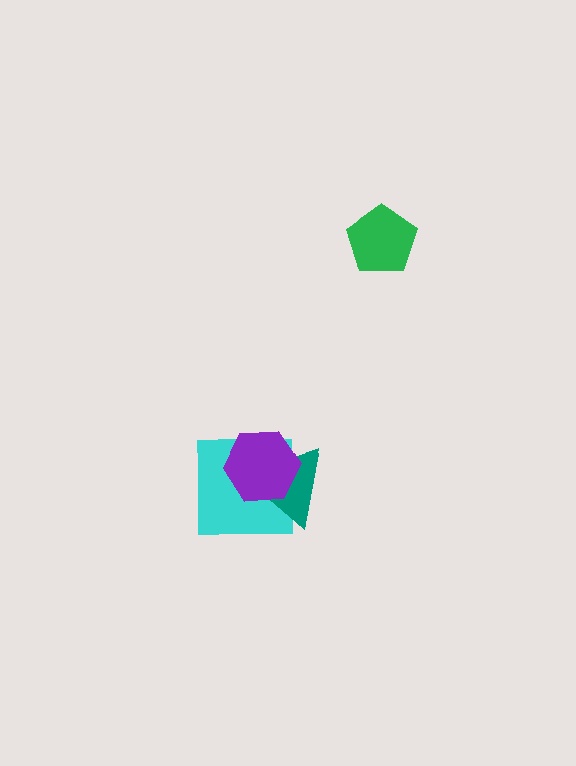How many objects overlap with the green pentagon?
0 objects overlap with the green pentagon.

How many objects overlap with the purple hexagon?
2 objects overlap with the purple hexagon.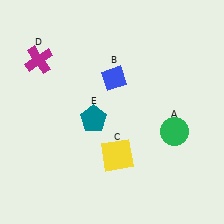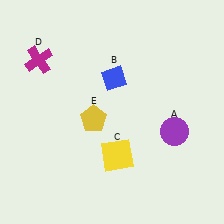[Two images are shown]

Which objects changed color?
A changed from green to purple. E changed from teal to yellow.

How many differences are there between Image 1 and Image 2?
There are 2 differences between the two images.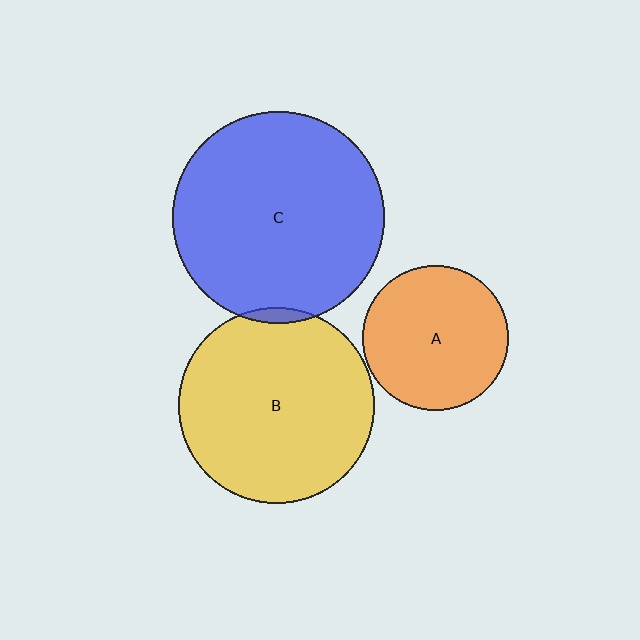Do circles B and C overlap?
Yes.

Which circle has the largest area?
Circle C (blue).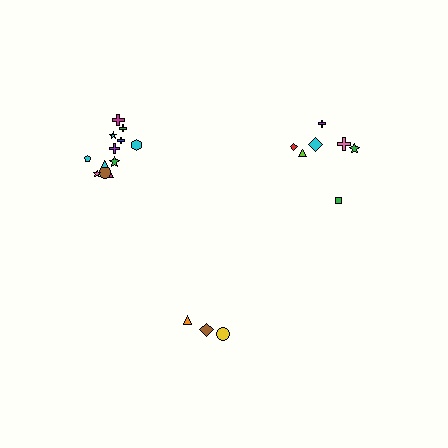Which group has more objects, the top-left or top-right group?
The top-left group.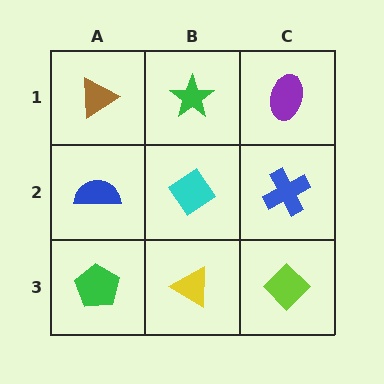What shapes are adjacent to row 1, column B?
A cyan diamond (row 2, column B), a brown triangle (row 1, column A), a purple ellipse (row 1, column C).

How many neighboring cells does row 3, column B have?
3.